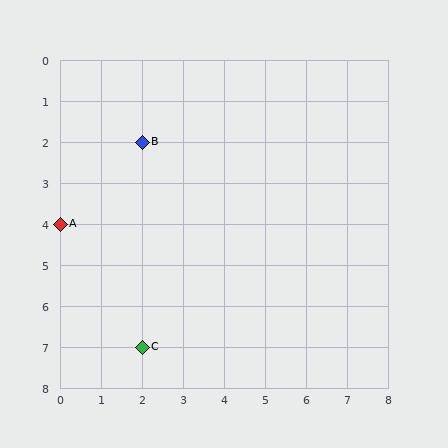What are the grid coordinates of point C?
Point C is at grid coordinates (2, 7).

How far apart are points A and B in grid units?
Points A and B are 2 columns and 2 rows apart (about 2.8 grid units diagonally).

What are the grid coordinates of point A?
Point A is at grid coordinates (0, 4).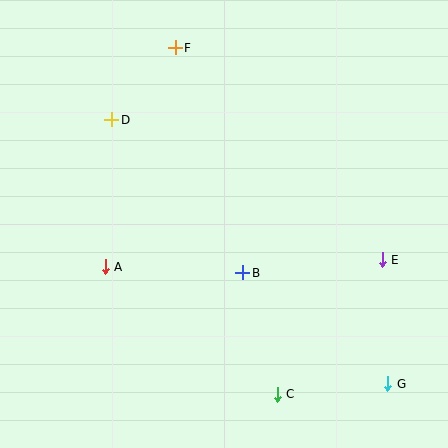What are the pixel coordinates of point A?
Point A is at (105, 267).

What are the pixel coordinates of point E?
Point E is at (382, 260).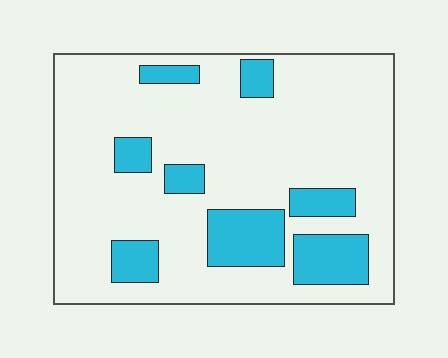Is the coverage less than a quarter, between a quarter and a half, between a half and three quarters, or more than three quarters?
Less than a quarter.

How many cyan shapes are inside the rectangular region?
8.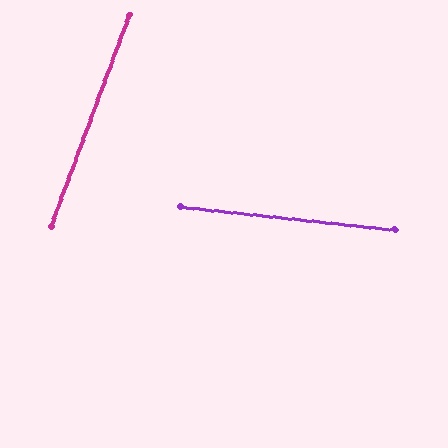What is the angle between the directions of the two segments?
Approximately 76 degrees.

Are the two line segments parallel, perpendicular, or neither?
Neither parallel nor perpendicular — they differ by about 76°.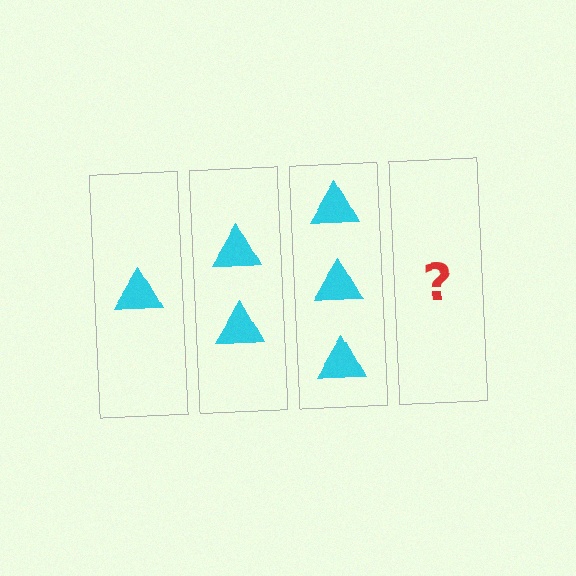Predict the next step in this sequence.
The next step is 4 triangles.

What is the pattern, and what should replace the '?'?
The pattern is that each step adds one more triangle. The '?' should be 4 triangles.